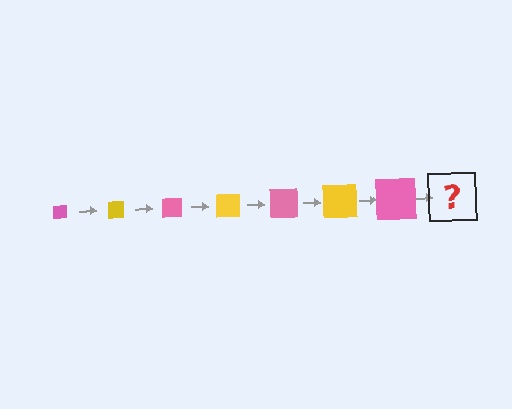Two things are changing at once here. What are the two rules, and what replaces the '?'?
The two rules are that the square grows larger each step and the color cycles through pink and yellow. The '?' should be a yellow square, larger than the previous one.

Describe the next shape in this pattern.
It should be a yellow square, larger than the previous one.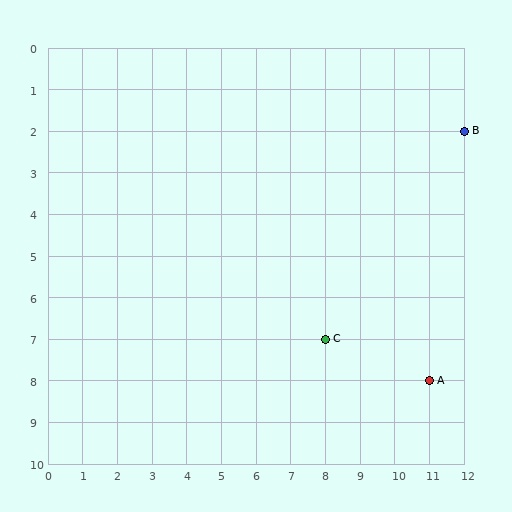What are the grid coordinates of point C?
Point C is at grid coordinates (8, 7).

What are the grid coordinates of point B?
Point B is at grid coordinates (12, 2).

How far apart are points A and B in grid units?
Points A and B are 1 column and 6 rows apart (about 6.1 grid units diagonally).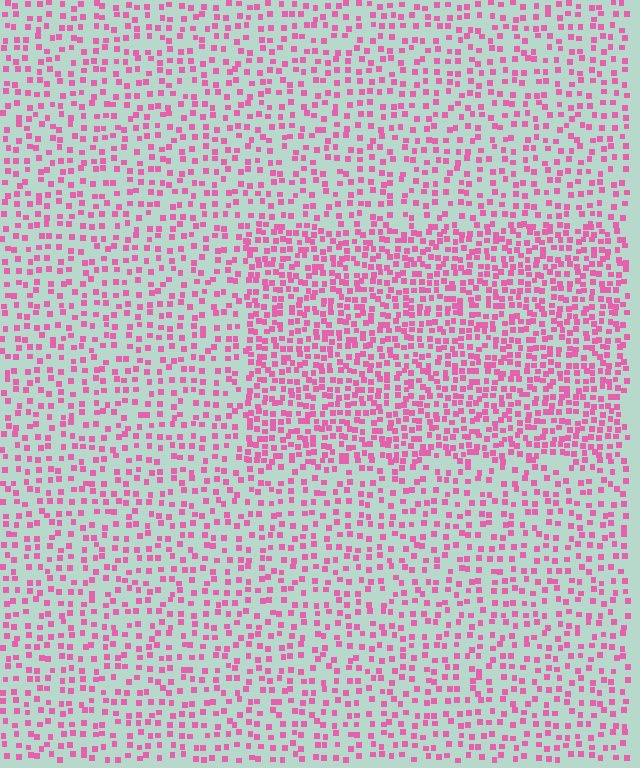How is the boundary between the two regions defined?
The boundary is defined by a change in element density (approximately 1.8x ratio). All elements are the same color, size, and shape.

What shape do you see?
I see a rectangle.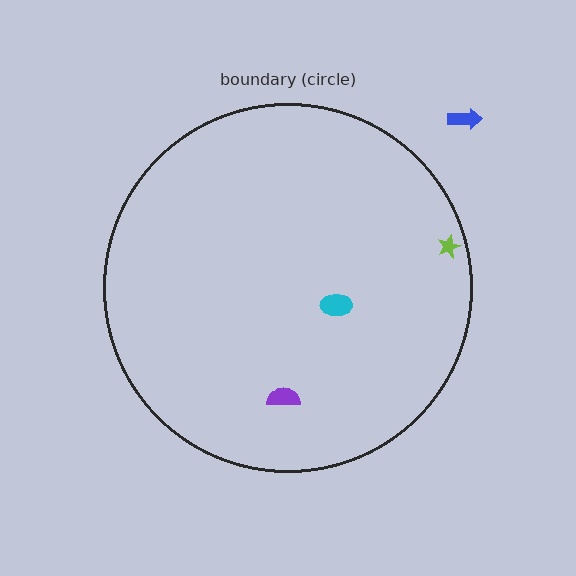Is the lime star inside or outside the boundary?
Inside.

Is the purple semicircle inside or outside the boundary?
Inside.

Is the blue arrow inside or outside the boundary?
Outside.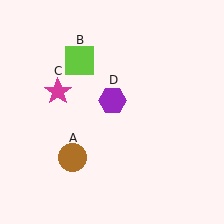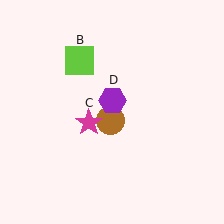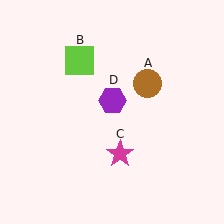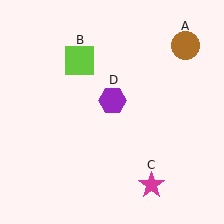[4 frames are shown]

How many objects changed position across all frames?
2 objects changed position: brown circle (object A), magenta star (object C).